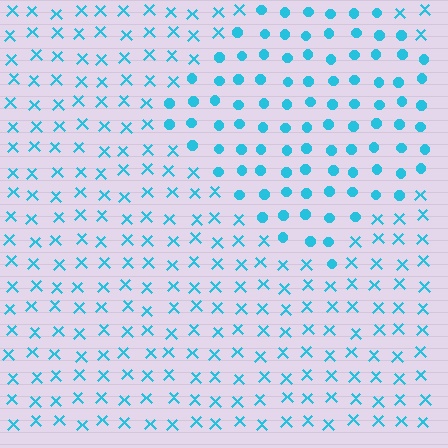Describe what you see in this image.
The image is filled with small cyan elements arranged in a uniform grid. A diamond-shaped region contains circles, while the surrounding area contains X marks. The boundary is defined purely by the change in element shape.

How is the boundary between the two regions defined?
The boundary is defined by a change in element shape: circles inside vs. X marks outside. All elements share the same color and spacing.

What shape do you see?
I see a diamond.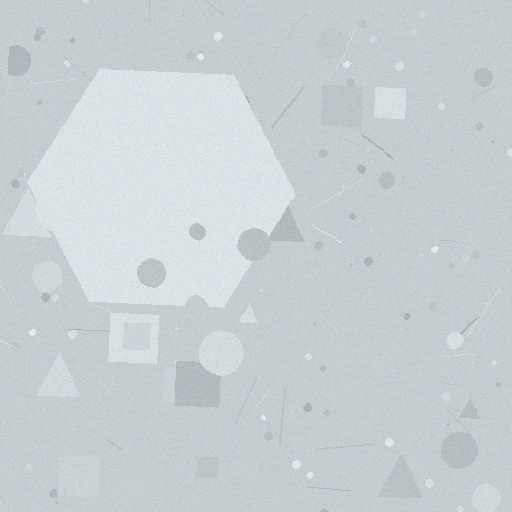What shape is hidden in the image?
A hexagon is hidden in the image.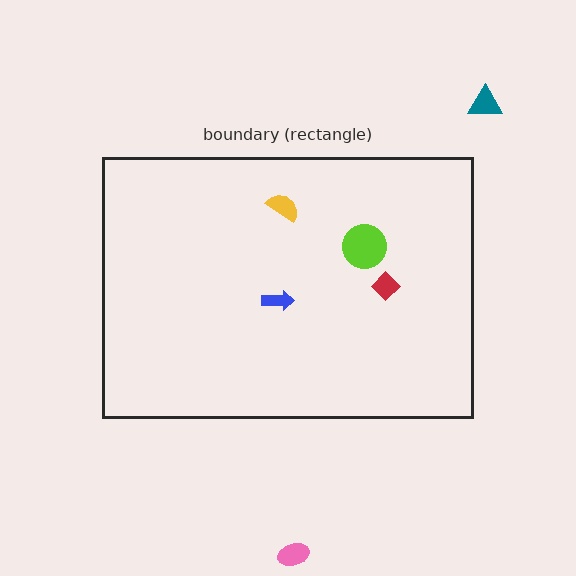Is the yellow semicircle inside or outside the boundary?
Inside.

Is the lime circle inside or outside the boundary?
Inside.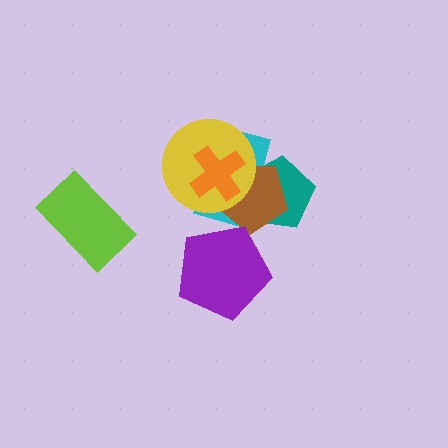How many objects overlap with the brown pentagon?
4 objects overlap with the brown pentagon.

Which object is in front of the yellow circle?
The orange cross is in front of the yellow circle.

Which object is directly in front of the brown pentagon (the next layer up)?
The yellow circle is directly in front of the brown pentagon.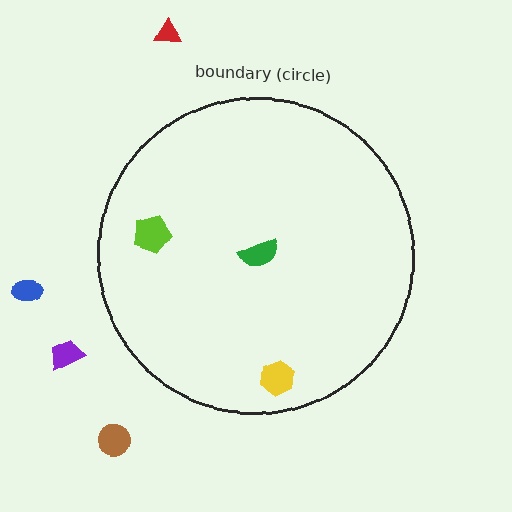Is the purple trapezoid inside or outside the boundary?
Outside.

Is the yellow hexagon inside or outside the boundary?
Inside.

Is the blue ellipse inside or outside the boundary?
Outside.